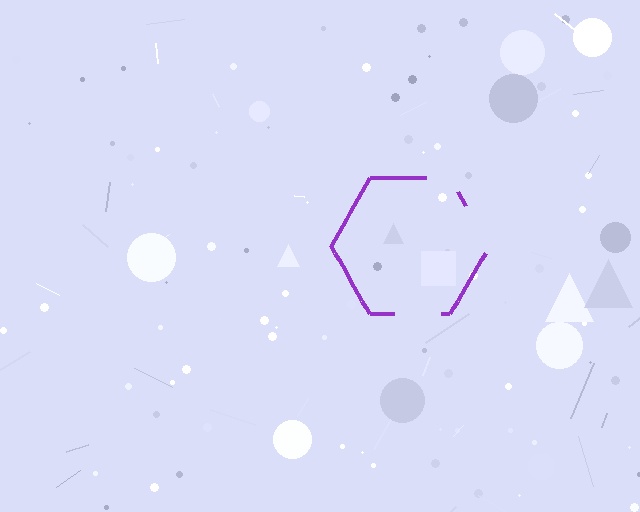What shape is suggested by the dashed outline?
The dashed outline suggests a hexagon.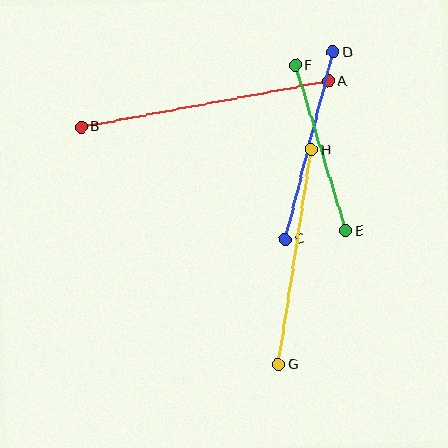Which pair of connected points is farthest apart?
Points A and B are farthest apart.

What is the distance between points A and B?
The distance is approximately 252 pixels.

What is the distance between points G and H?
The distance is approximately 217 pixels.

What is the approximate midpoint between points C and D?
The midpoint is at approximately (309, 146) pixels.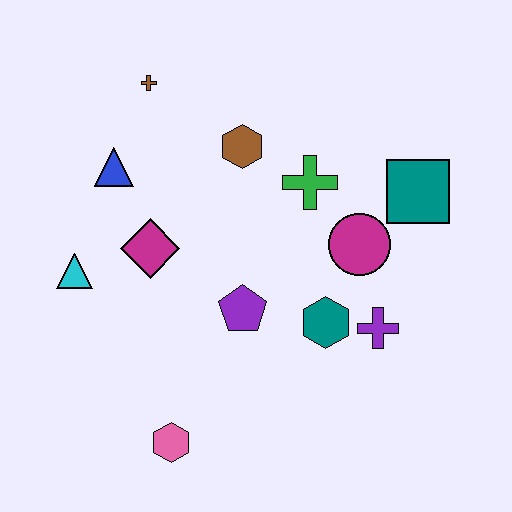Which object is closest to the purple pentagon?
The teal hexagon is closest to the purple pentagon.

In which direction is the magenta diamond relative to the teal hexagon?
The magenta diamond is to the left of the teal hexagon.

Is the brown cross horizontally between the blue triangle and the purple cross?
Yes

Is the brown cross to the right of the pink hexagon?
No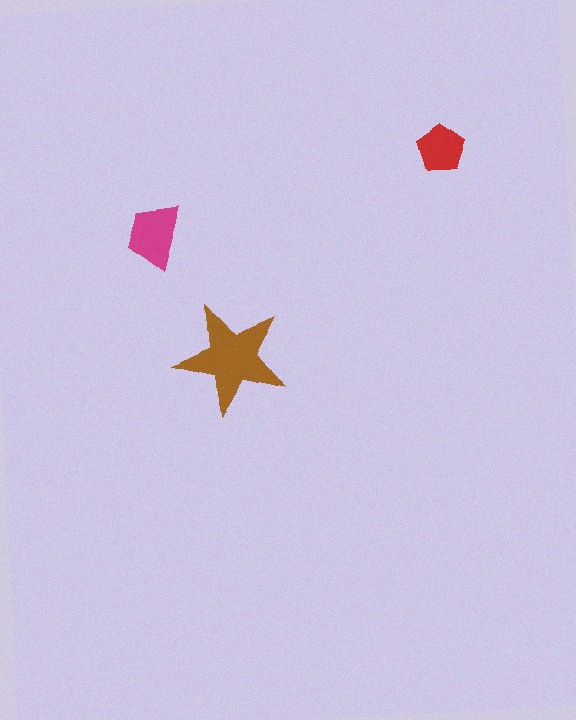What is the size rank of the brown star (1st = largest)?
1st.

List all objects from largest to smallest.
The brown star, the magenta trapezoid, the red pentagon.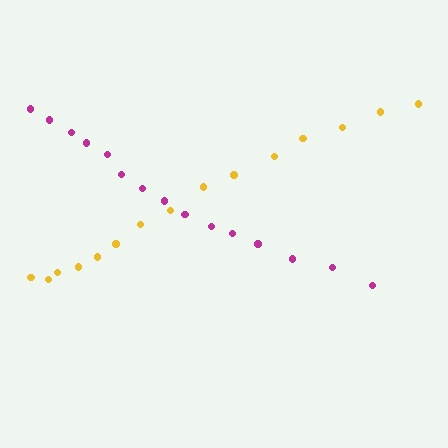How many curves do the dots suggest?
There are 2 distinct paths.